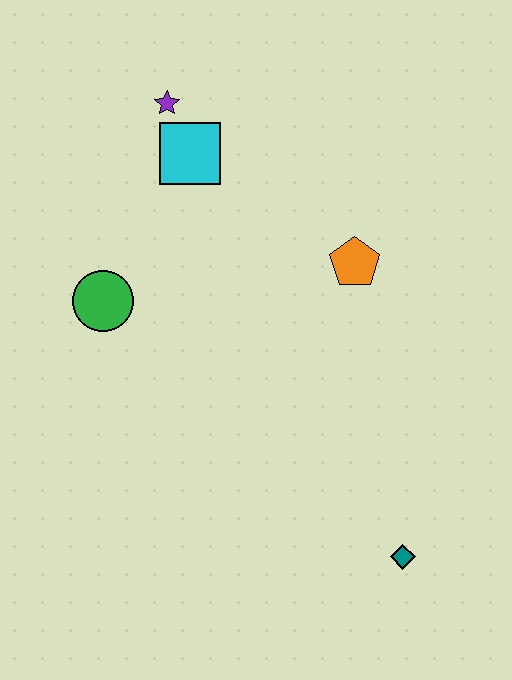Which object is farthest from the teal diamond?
The purple star is farthest from the teal diamond.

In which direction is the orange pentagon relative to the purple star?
The orange pentagon is to the right of the purple star.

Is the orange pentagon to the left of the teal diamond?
Yes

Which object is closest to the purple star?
The cyan square is closest to the purple star.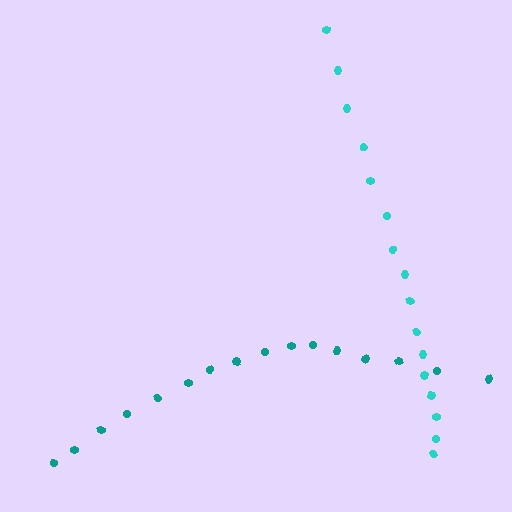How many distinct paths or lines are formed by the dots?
There are 2 distinct paths.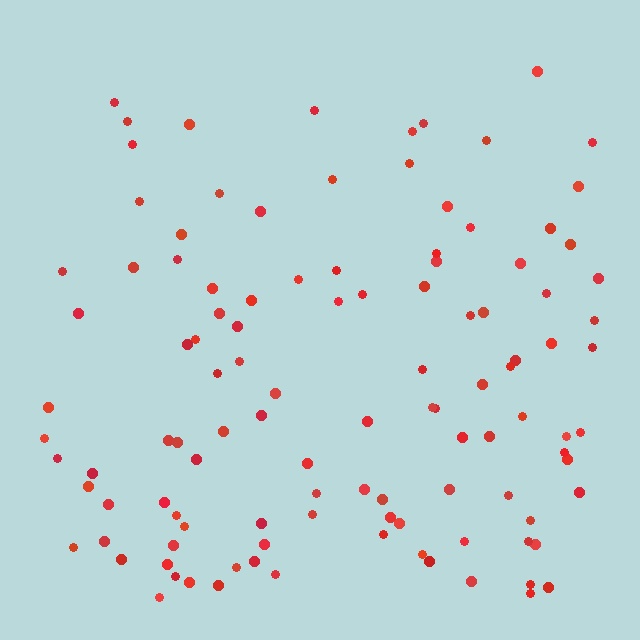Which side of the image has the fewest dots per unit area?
The top.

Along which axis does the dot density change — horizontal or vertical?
Vertical.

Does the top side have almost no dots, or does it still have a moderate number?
Still a moderate number, just noticeably fewer than the bottom.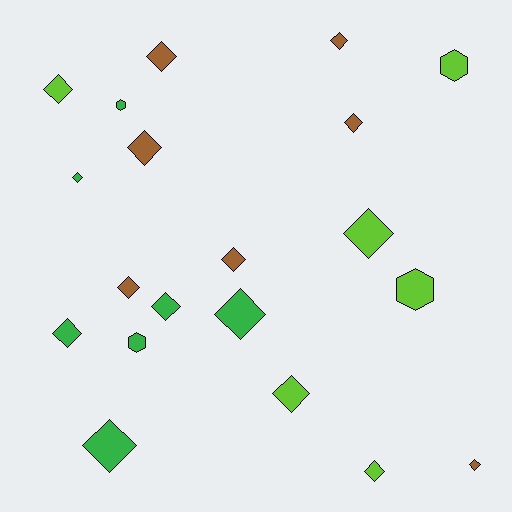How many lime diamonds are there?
There are 4 lime diamonds.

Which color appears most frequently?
Green, with 7 objects.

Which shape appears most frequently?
Diamond, with 16 objects.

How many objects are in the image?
There are 20 objects.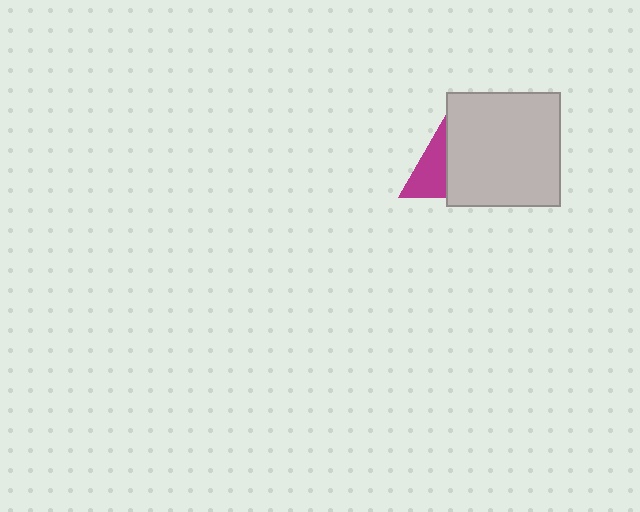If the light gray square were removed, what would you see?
You would see the complete magenta triangle.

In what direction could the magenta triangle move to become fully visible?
The magenta triangle could move left. That would shift it out from behind the light gray square entirely.